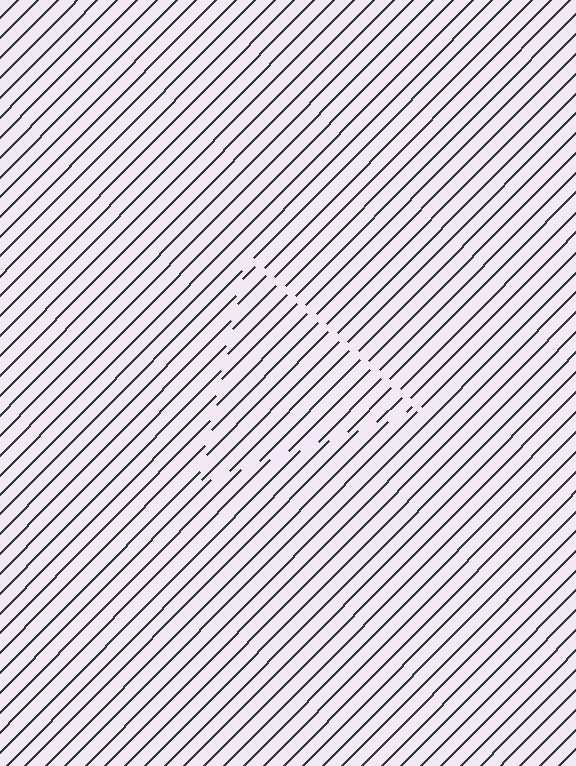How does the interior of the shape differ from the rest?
The interior of the shape contains the same grating, shifted by half a period — the contour is defined by the phase discontinuity where line-ends from the inner and outer gratings abut.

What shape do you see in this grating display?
An illusory triangle. The interior of the shape contains the same grating, shifted by half a period — the contour is defined by the phase discontinuity where line-ends from the inner and outer gratings abut.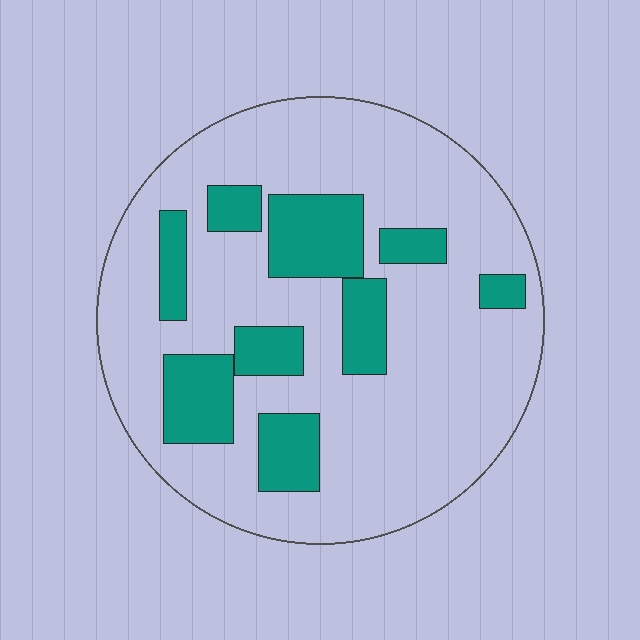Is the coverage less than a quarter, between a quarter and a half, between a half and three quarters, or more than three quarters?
Less than a quarter.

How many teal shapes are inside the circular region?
9.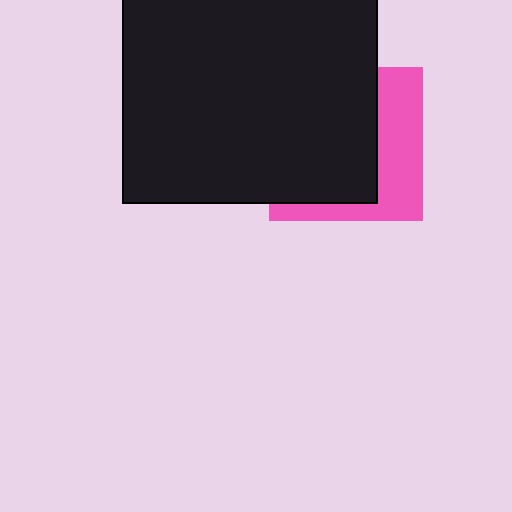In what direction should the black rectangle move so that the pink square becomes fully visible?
The black rectangle should move left. That is the shortest direction to clear the overlap and leave the pink square fully visible.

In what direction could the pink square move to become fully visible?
The pink square could move right. That would shift it out from behind the black rectangle entirely.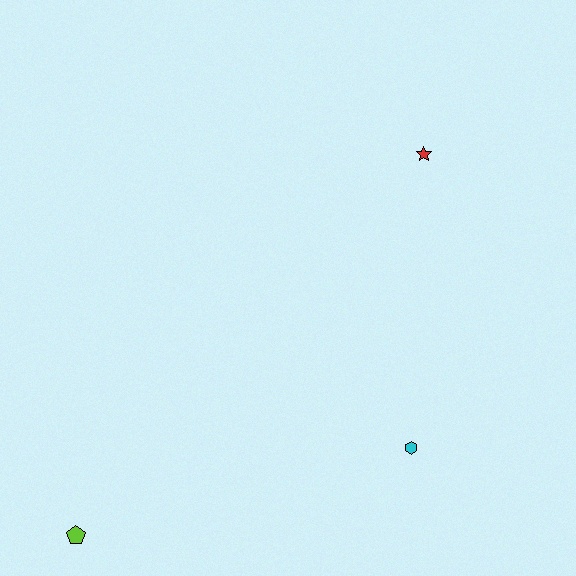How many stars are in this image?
There is 1 star.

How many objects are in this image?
There are 3 objects.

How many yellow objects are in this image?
There are no yellow objects.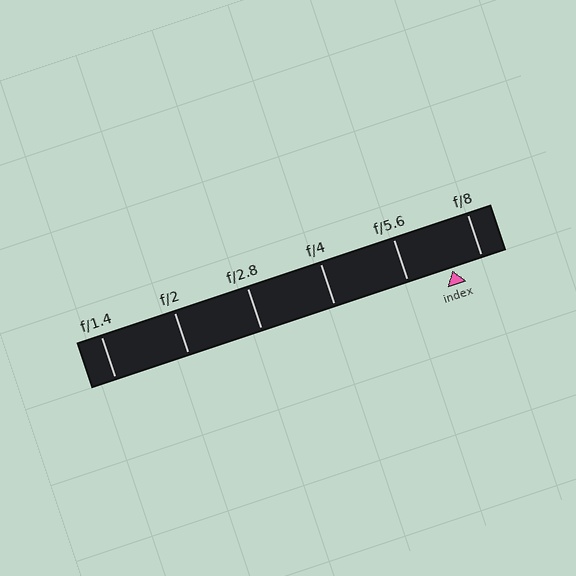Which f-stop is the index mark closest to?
The index mark is closest to f/8.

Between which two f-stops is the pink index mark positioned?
The index mark is between f/5.6 and f/8.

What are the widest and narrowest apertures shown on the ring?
The widest aperture shown is f/1.4 and the narrowest is f/8.